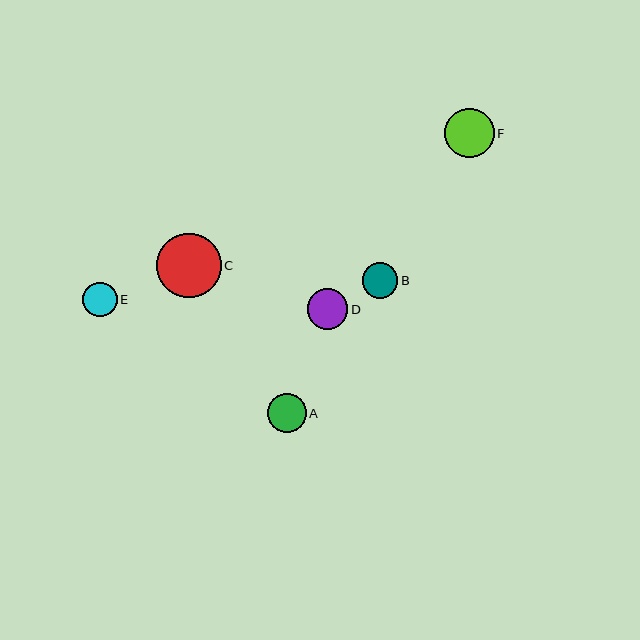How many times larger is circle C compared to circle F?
Circle C is approximately 1.3 times the size of circle F.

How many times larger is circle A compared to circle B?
Circle A is approximately 1.1 times the size of circle B.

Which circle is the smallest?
Circle E is the smallest with a size of approximately 34 pixels.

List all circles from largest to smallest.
From largest to smallest: C, F, D, A, B, E.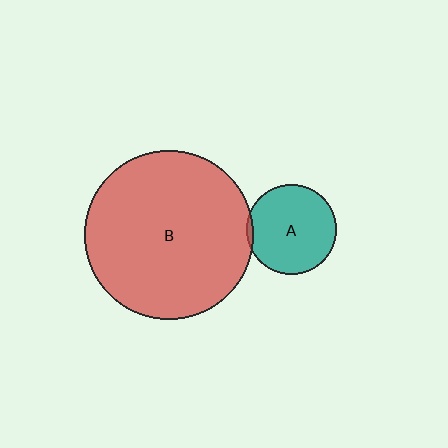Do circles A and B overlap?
Yes.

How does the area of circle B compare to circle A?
Approximately 3.5 times.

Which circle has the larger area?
Circle B (red).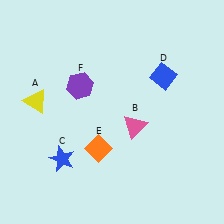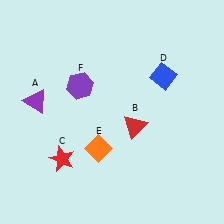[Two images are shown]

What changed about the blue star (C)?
In Image 1, C is blue. In Image 2, it changed to red.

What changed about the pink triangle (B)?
In Image 1, B is pink. In Image 2, it changed to red.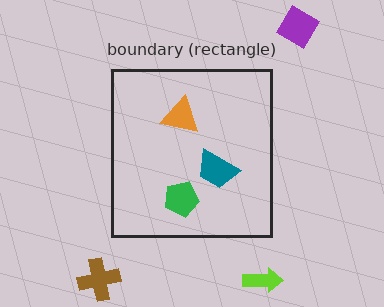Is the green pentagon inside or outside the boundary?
Inside.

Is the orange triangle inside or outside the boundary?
Inside.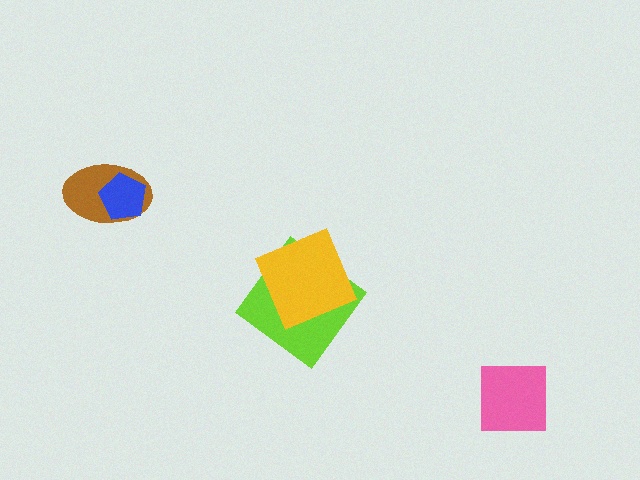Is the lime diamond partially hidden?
Yes, it is partially covered by another shape.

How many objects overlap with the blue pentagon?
1 object overlaps with the blue pentagon.